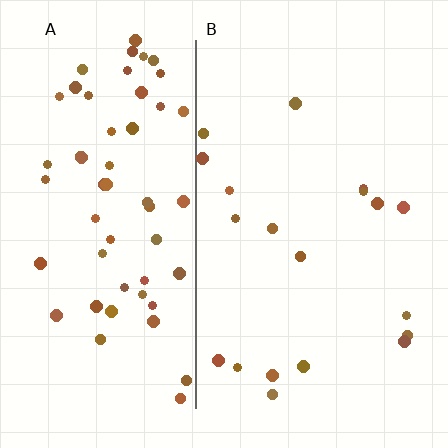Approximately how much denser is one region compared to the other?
Approximately 3.1× — region A over region B.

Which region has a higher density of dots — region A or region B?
A (the left).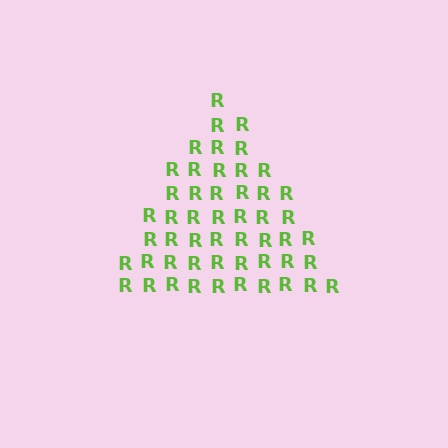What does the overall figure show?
The overall figure shows a triangle.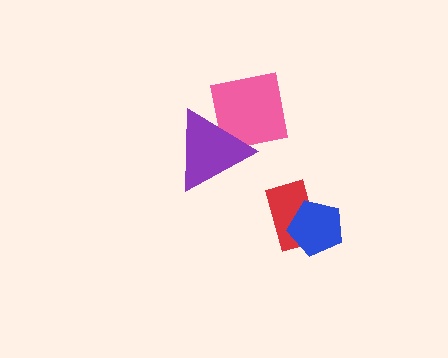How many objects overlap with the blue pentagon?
1 object overlaps with the blue pentagon.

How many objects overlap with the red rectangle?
1 object overlaps with the red rectangle.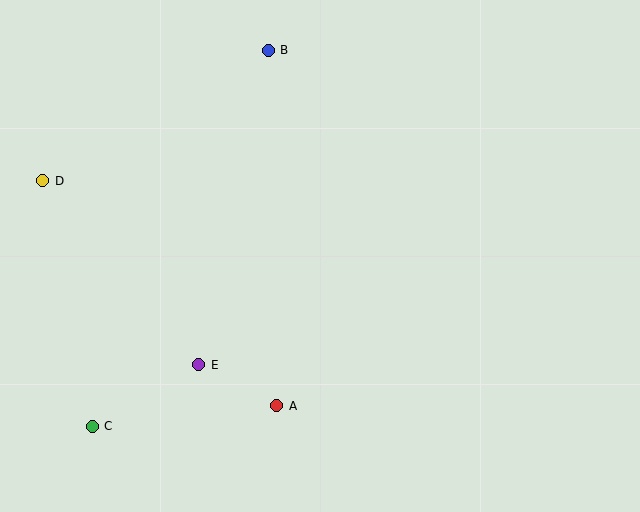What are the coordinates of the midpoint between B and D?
The midpoint between B and D is at (156, 115).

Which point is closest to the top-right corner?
Point B is closest to the top-right corner.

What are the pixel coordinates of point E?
Point E is at (199, 365).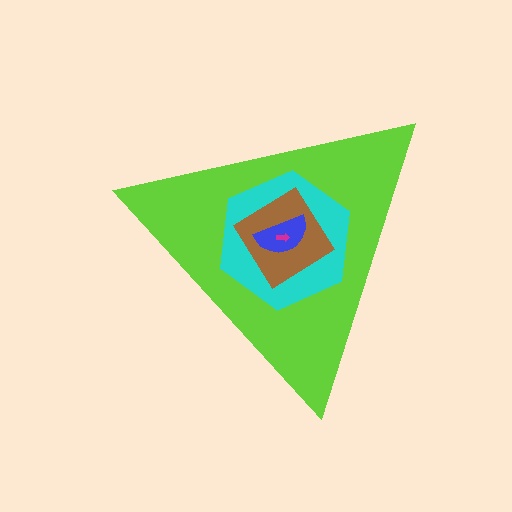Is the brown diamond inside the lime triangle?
Yes.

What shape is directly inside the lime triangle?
The cyan hexagon.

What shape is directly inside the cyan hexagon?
The brown diamond.